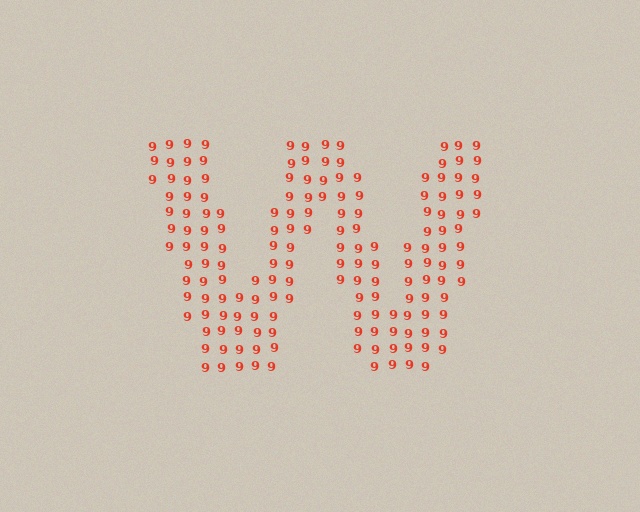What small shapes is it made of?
It is made of small digit 9's.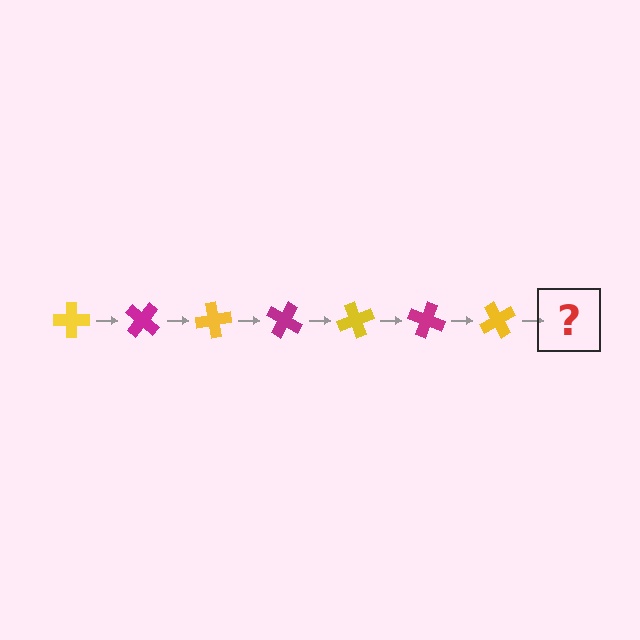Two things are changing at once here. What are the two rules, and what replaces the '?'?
The two rules are that it rotates 40 degrees each step and the color cycles through yellow and magenta. The '?' should be a magenta cross, rotated 280 degrees from the start.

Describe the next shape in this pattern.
It should be a magenta cross, rotated 280 degrees from the start.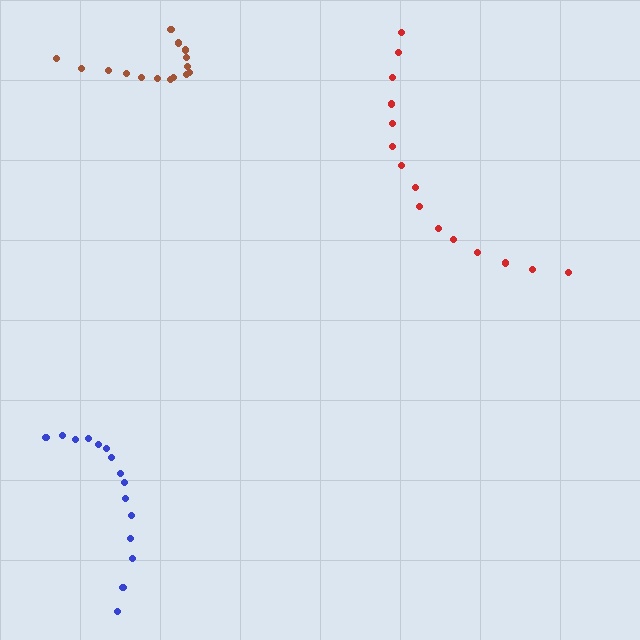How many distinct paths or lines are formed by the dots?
There are 3 distinct paths.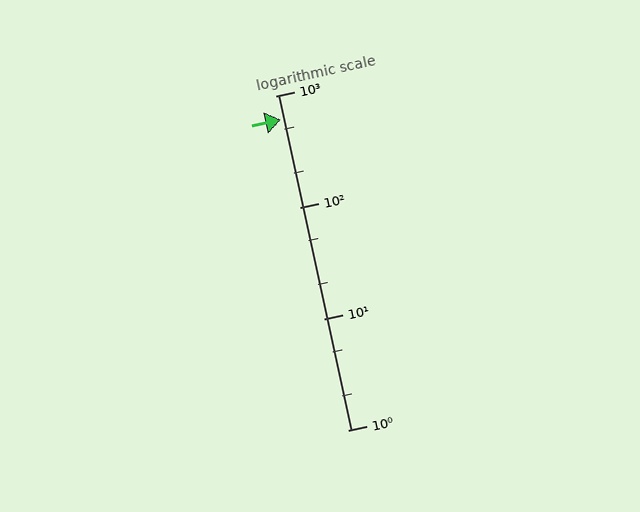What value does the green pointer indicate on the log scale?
The pointer indicates approximately 610.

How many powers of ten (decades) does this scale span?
The scale spans 3 decades, from 1 to 1000.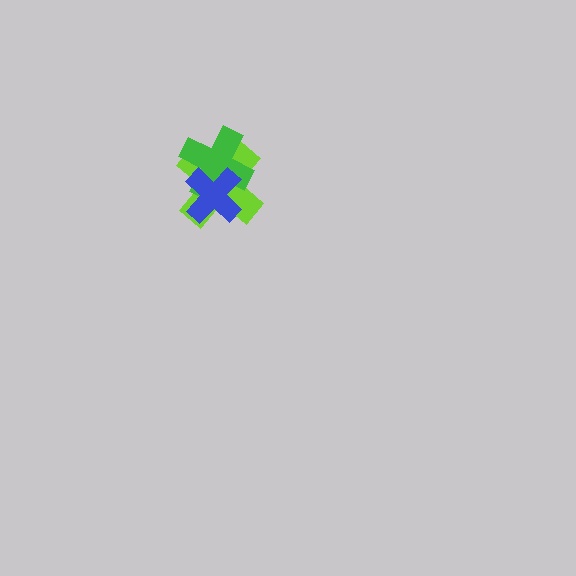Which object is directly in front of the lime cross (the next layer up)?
The green cross is directly in front of the lime cross.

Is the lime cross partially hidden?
Yes, it is partially covered by another shape.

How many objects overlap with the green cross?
2 objects overlap with the green cross.